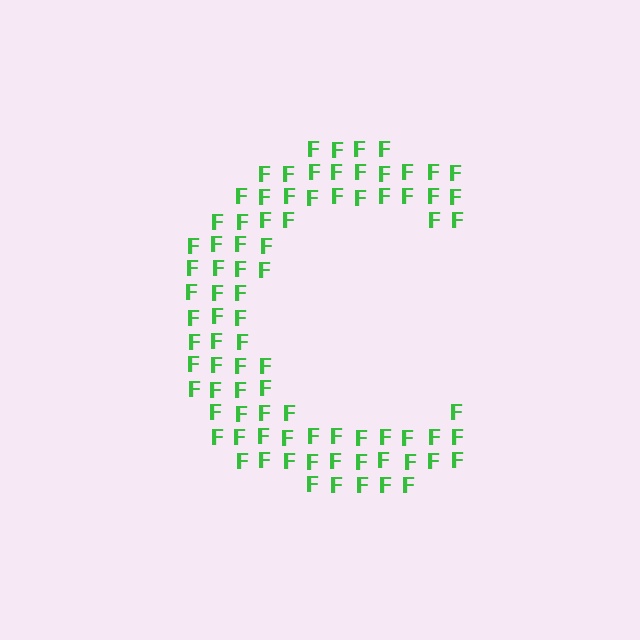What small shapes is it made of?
It is made of small letter F's.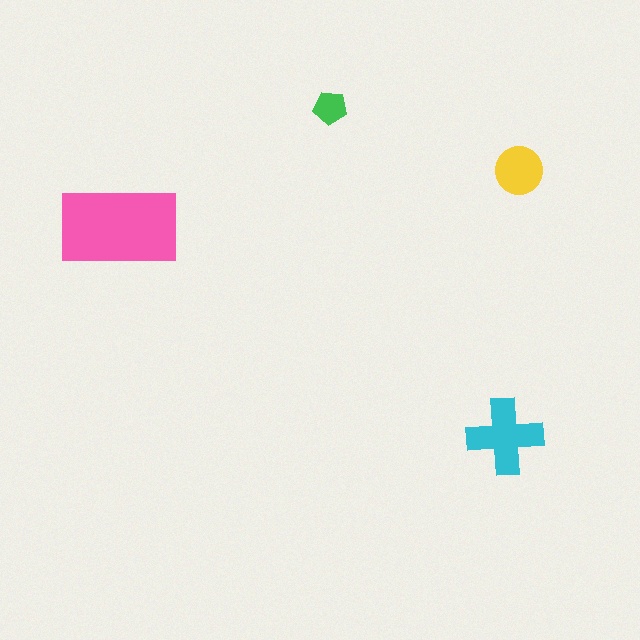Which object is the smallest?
The green pentagon.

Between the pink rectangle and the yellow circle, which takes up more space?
The pink rectangle.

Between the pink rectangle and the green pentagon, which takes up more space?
The pink rectangle.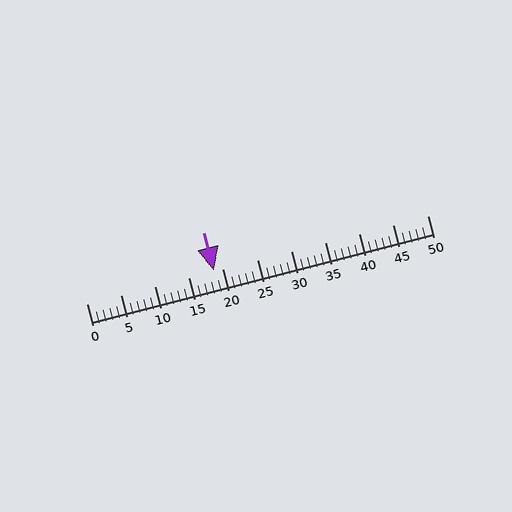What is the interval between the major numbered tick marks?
The major tick marks are spaced 5 units apart.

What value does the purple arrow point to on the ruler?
The purple arrow points to approximately 19.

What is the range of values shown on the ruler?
The ruler shows values from 0 to 50.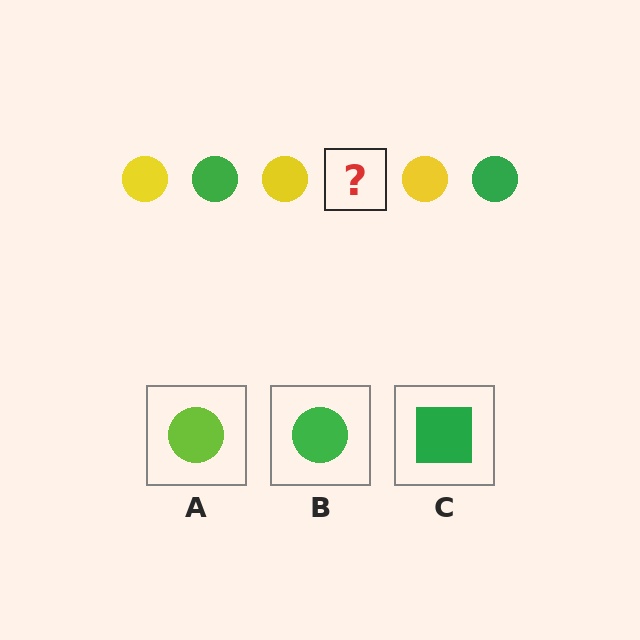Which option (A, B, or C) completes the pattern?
B.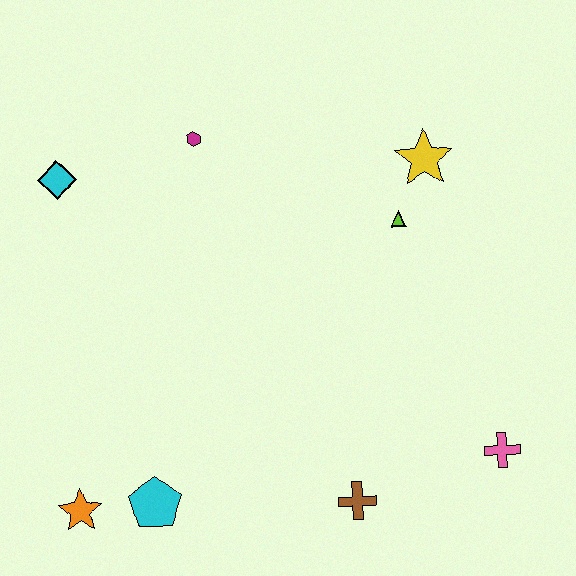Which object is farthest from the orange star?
The yellow star is farthest from the orange star.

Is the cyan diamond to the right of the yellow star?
No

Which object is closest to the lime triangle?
The yellow star is closest to the lime triangle.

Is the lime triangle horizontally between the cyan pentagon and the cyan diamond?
No